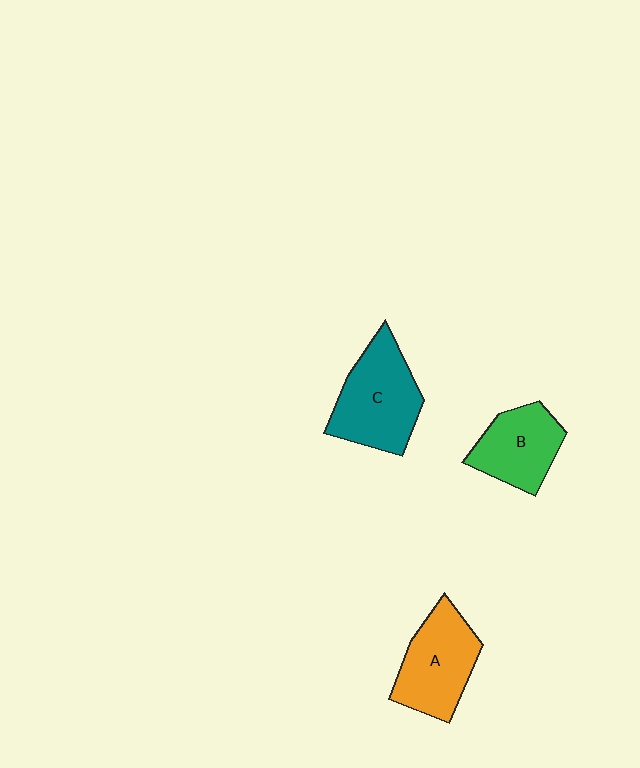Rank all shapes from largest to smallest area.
From largest to smallest: C (teal), A (orange), B (green).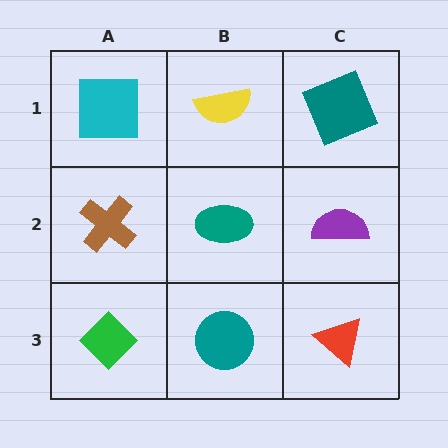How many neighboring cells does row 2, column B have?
4.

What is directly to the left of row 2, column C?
A teal ellipse.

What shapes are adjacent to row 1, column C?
A purple semicircle (row 2, column C), a yellow semicircle (row 1, column B).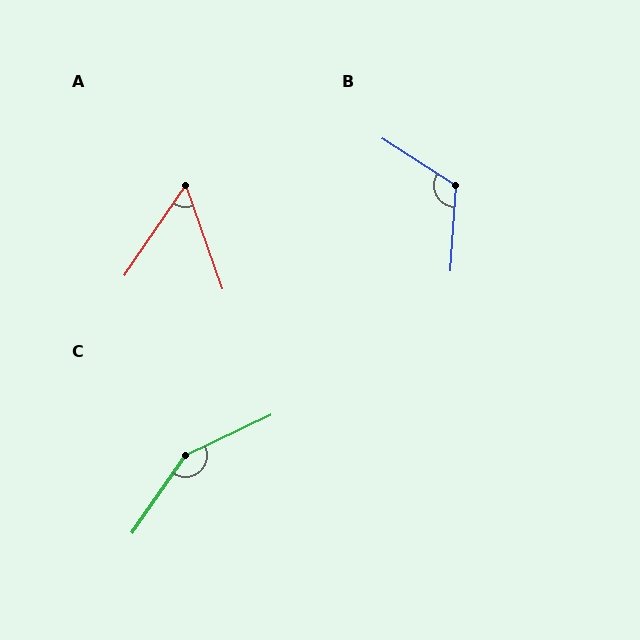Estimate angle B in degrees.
Approximately 119 degrees.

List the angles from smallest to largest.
A (54°), B (119°), C (150°).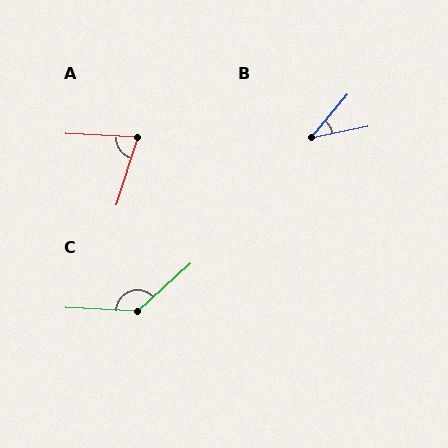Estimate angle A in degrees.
Approximately 75 degrees.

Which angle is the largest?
C, at approximately 135 degrees.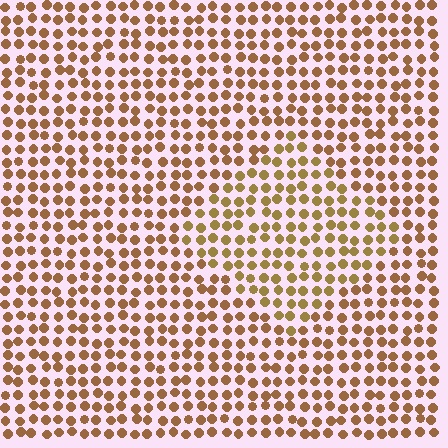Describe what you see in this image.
The image is filled with small brown elements in a uniform arrangement. A diamond-shaped region is visible where the elements are tinted to a slightly different hue, forming a subtle color boundary.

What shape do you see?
I see a diamond.